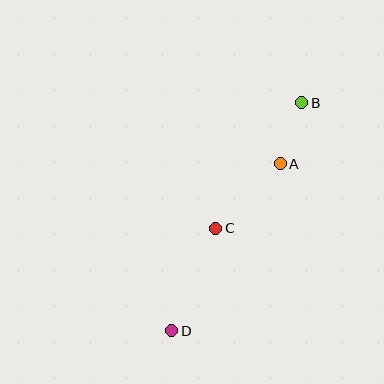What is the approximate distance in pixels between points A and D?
The distance between A and D is approximately 199 pixels.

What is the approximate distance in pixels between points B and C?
The distance between B and C is approximately 152 pixels.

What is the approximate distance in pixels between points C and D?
The distance between C and D is approximately 112 pixels.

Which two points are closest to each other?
Points A and B are closest to each other.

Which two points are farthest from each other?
Points B and D are farthest from each other.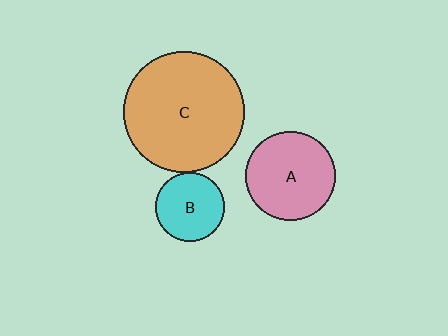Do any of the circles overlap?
No, none of the circles overlap.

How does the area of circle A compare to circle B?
Approximately 1.7 times.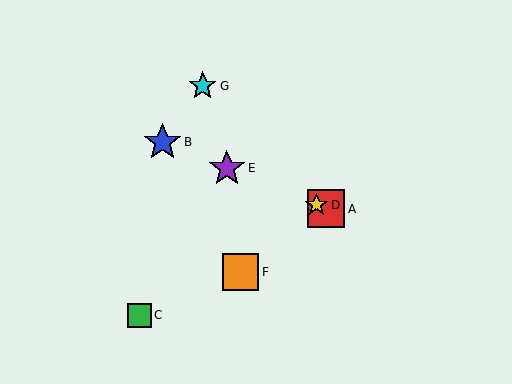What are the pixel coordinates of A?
Object A is at (326, 209).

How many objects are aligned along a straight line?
4 objects (A, B, D, E) are aligned along a straight line.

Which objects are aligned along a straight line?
Objects A, B, D, E are aligned along a straight line.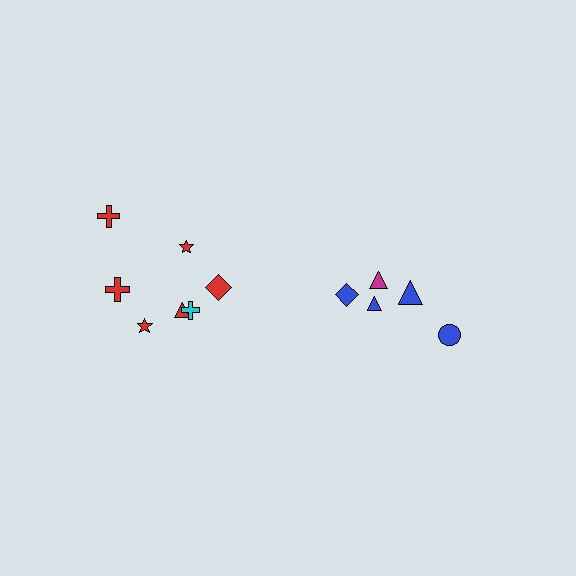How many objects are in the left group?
There are 7 objects.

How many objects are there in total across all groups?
There are 12 objects.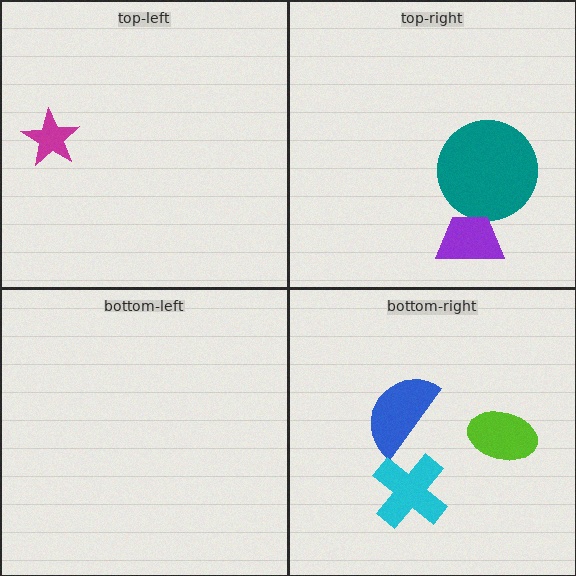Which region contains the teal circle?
The top-right region.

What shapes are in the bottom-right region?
The blue semicircle, the lime ellipse, the cyan cross.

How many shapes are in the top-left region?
1.